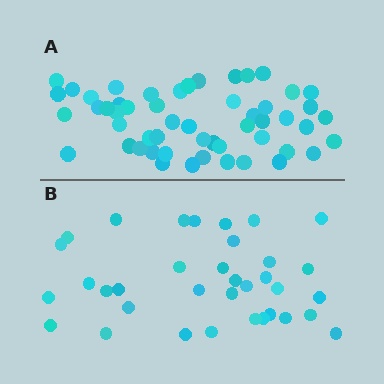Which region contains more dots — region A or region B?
Region A (the top region) has more dots.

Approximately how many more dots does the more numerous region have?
Region A has approximately 20 more dots than region B.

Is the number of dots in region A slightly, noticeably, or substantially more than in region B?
Region A has substantially more. The ratio is roughly 1.5 to 1.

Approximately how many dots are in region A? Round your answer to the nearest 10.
About 50 dots. (The exact count is 53, which rounds to 50.)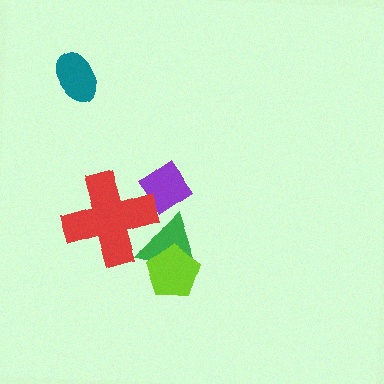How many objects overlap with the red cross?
2 objects overlap with the red cross.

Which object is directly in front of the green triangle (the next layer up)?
The red cross is directly in front of the green triangle.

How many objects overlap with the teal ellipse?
0 objects overlap with the teal ellipse.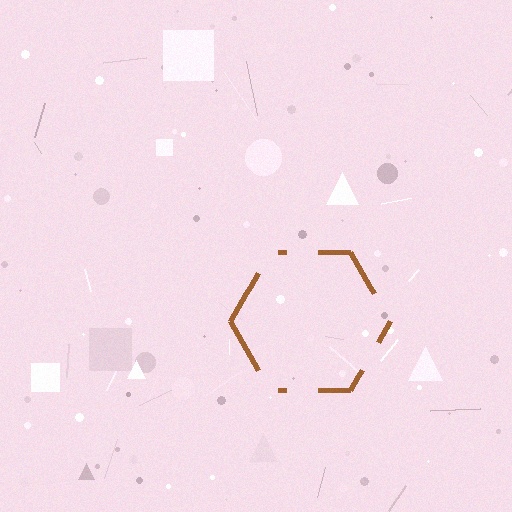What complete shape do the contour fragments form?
The contour fragments form a hexagon.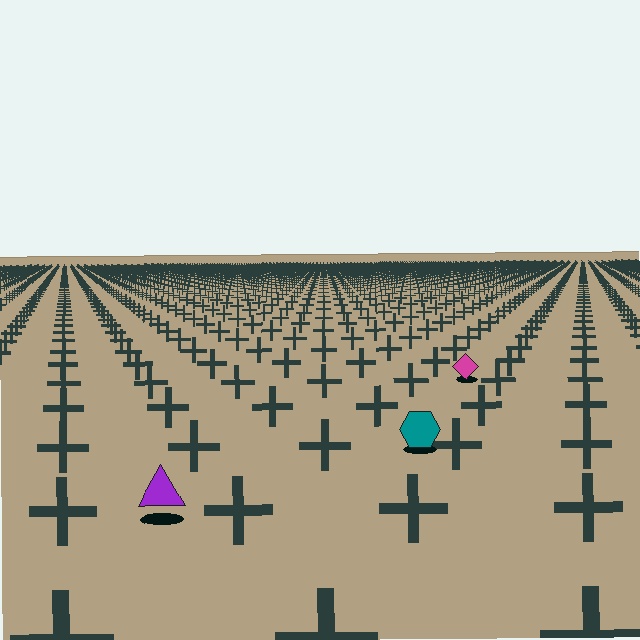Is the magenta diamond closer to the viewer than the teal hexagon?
No. The teal hexagon is closer — you can tell from the texture gradient: the ground texture is coarser near it.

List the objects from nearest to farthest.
From nearest to farthest: the purple triangle, the teal hexagon, the magenta diamond.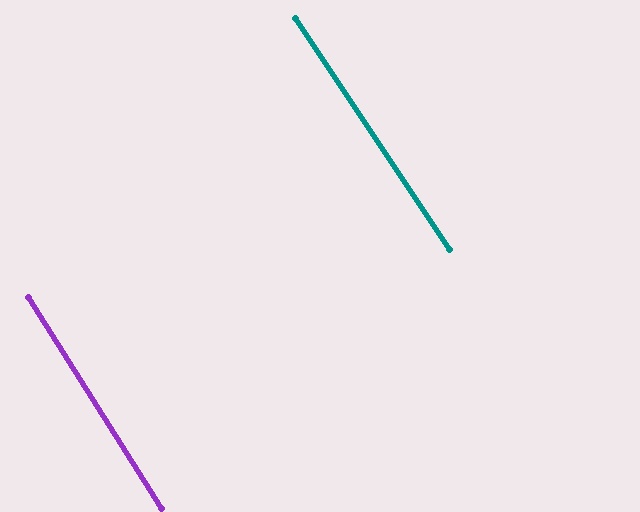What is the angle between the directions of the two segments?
Approximately 2 degrees.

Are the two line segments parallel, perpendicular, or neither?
Parallel — their directions differ by only 1.5°.